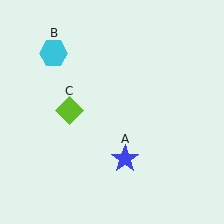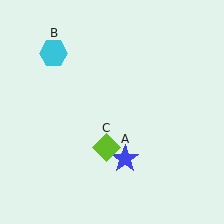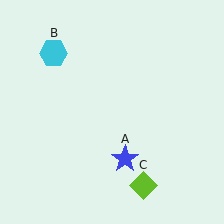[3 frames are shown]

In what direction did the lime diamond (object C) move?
The lime diamond (object C) moved down and to the right.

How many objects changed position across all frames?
1 object changed position: lime diamond (object C).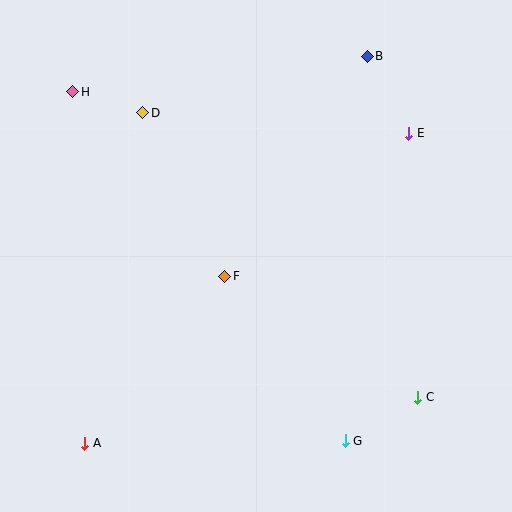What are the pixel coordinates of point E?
Point E is at (409, 133).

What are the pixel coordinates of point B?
Point B is at (367, 56).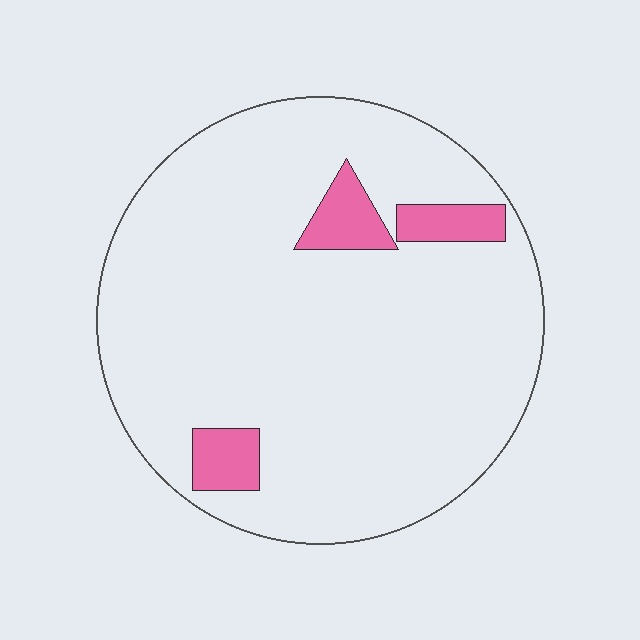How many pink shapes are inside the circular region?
3.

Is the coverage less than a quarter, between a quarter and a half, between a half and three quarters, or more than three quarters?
Less than a quarter.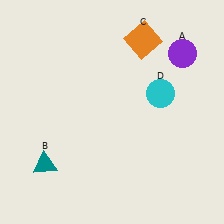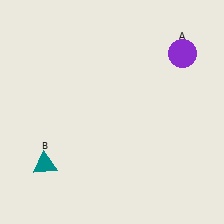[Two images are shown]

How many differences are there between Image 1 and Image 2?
There are 2 differences between the two images.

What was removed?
The orange square (C), the cyan circle (D) were removed in Image 2.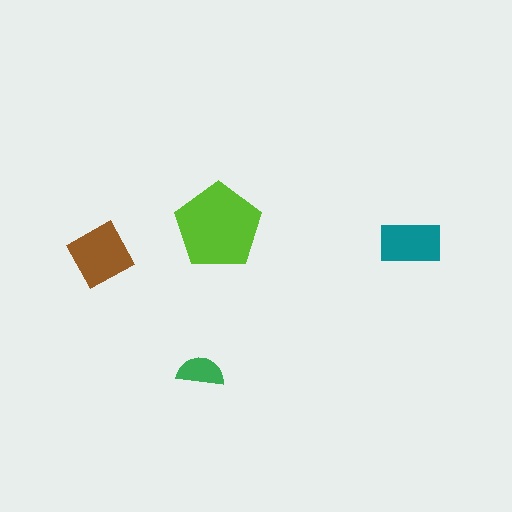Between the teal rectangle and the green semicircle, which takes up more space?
The teal rectangle.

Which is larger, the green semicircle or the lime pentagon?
The lime pentagon.